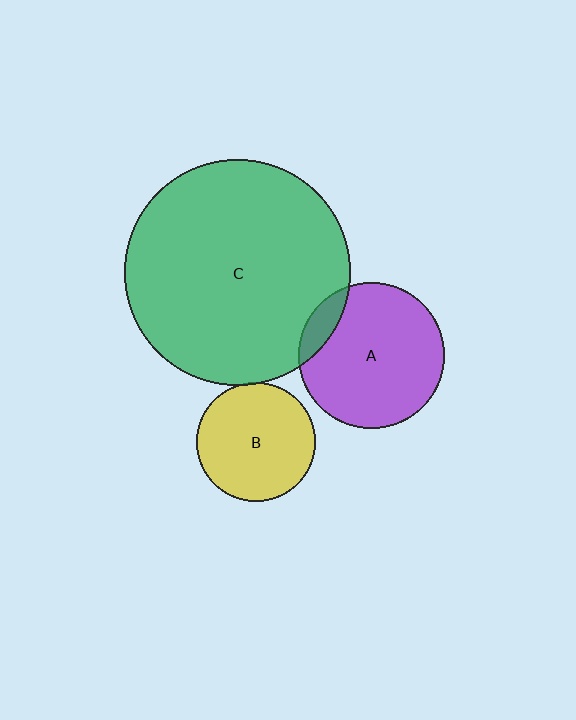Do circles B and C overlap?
Yes.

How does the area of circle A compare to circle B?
Approximately 1.5 times.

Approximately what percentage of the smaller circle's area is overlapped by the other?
Approximately 5%.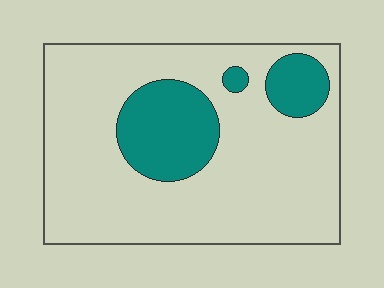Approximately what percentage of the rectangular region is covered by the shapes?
Approximately 20%.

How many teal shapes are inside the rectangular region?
3.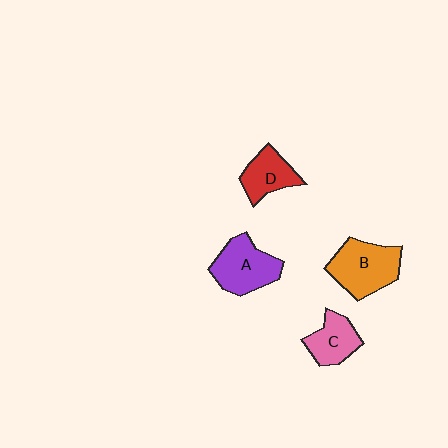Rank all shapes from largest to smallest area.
From largest to smallest: B (orange), A (purple), D (red), C (pink).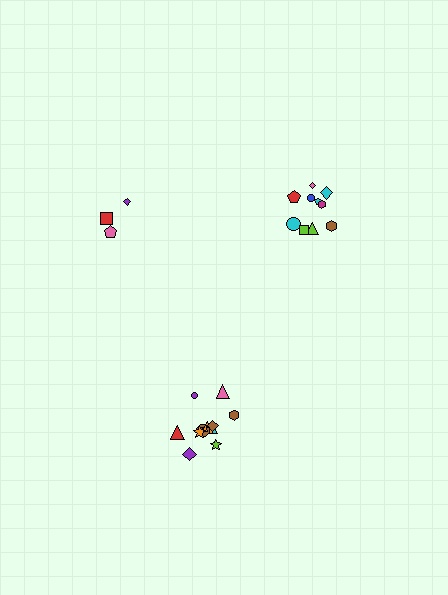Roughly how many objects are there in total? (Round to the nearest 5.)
Roughly 25 objects in total.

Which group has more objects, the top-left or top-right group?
The top-right group.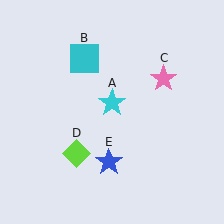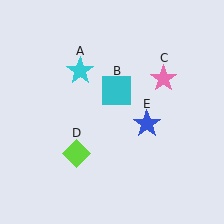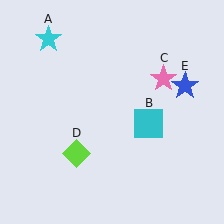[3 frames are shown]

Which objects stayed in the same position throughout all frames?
Pink star (object C) and lime diamond (object D) remained stationary.